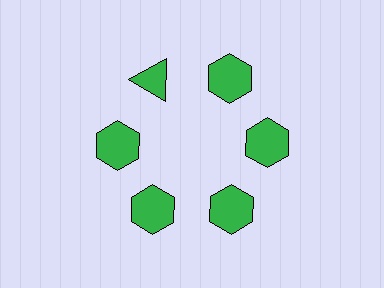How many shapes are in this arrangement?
There are 6 shapes arranged in a ring pattern.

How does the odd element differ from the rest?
It has a different shape: triangle instead of hexagon.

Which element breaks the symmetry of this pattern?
The green triangle at roughly the 11 o'clock position breaks the symmetry. All other shapes are green hexagons.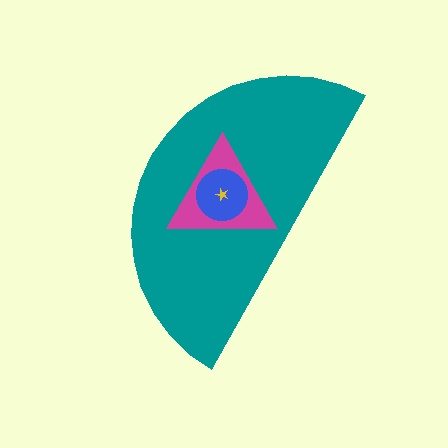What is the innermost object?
The yellow star.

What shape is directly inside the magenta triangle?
The blue circle.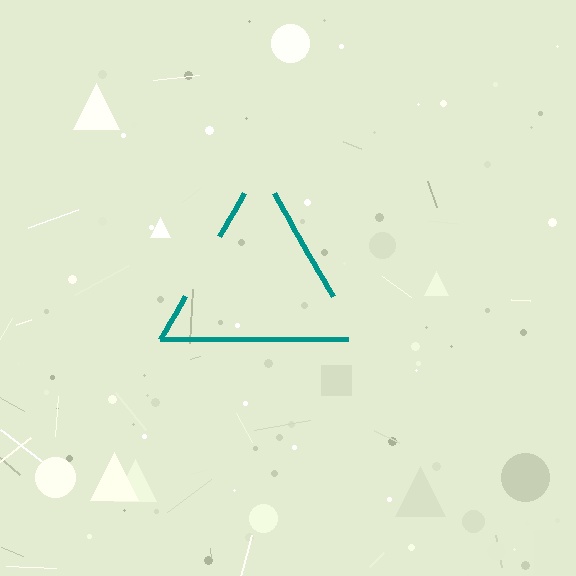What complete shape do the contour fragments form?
The contour fragments form a triangle.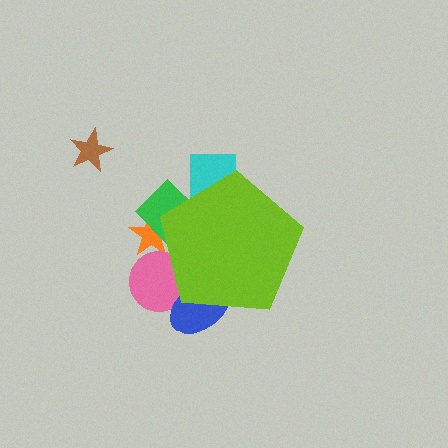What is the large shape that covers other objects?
A lime pentagon.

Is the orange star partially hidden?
Yes, the orange star is partially hidden behind the lime pentagon.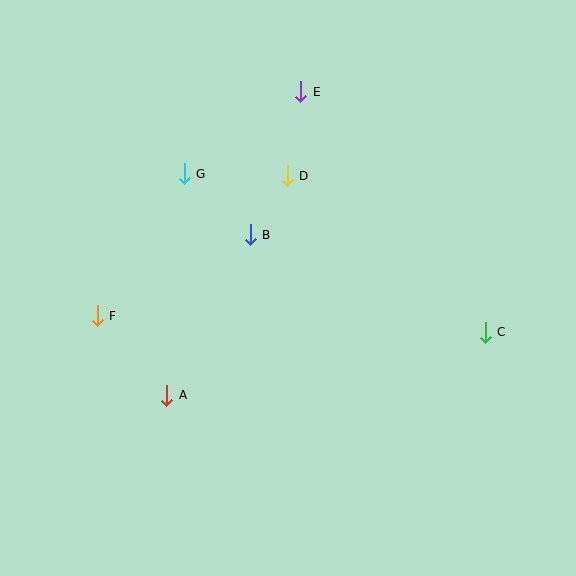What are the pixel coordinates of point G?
Point G is at (184, 174).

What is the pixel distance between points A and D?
The distance between A and D is 250 pixels.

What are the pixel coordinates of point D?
Point D is at (287, 176).